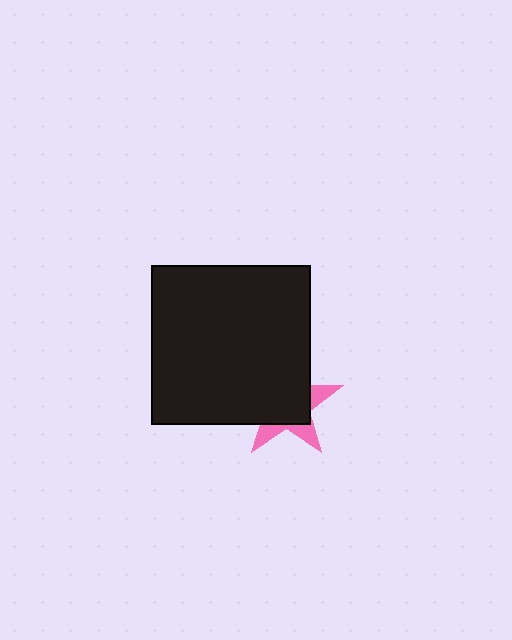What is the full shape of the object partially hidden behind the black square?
The partially hidden object is a pink star.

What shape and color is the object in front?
The object in front is a black square.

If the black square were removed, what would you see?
You would see the complete pink star.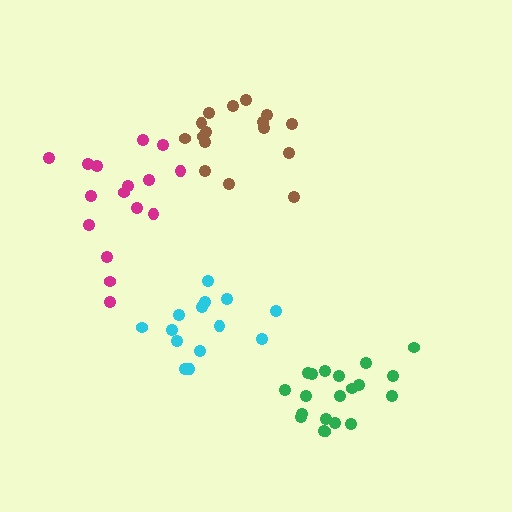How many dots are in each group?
Group 1: 14 dots, Group 2: 20 dots, Group 3: 16 dots, Group 4: 17 dots (67 total).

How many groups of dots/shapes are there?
There are 4 groups.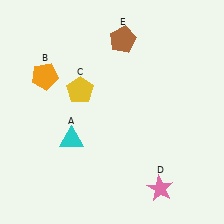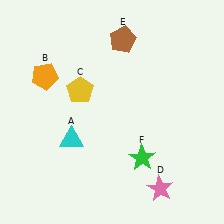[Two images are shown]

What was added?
A green star (F) was added in Image 2.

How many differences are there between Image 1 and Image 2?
There is 1 difference between the two images.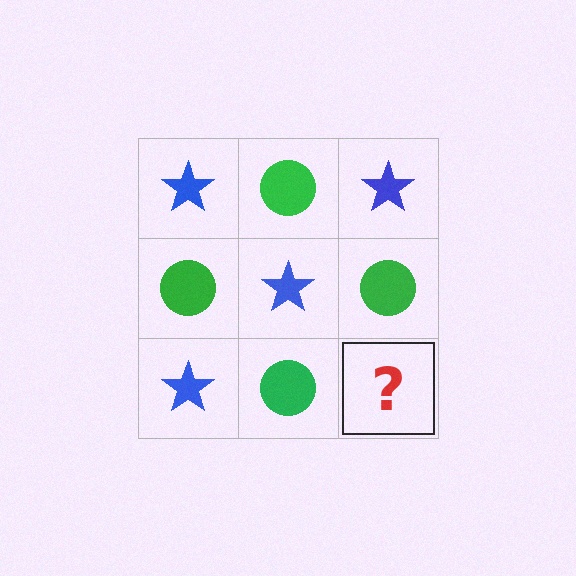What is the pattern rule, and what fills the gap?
The rule is that it alternates blue star and green circle in a checkerboard pattern. The gap should be filled with a blue star.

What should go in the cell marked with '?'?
The missing cell should contain a blue star.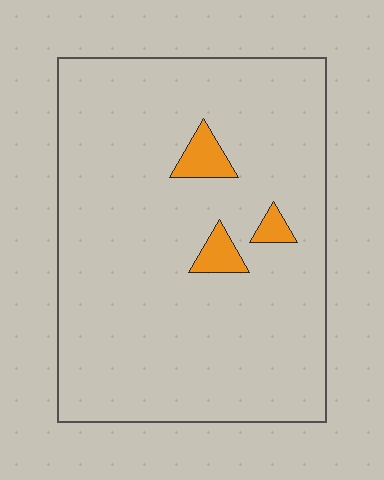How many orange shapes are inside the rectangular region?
3.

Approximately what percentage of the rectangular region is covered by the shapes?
Approximately 5%.